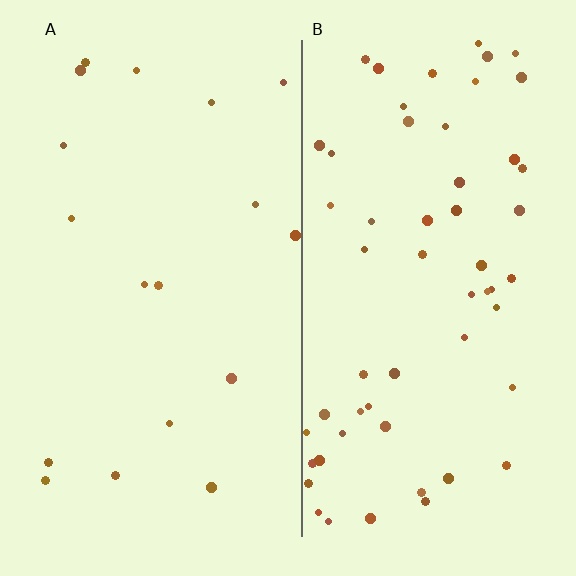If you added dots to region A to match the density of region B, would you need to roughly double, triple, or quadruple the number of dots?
Approximately triple.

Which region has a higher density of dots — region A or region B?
B (the right).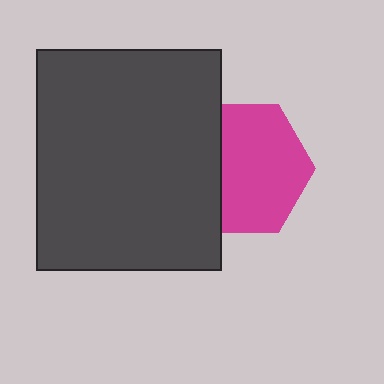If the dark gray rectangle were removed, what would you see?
You would see the complete magenta hexagon.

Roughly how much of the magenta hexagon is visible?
Most of it is visible (roughly 68%).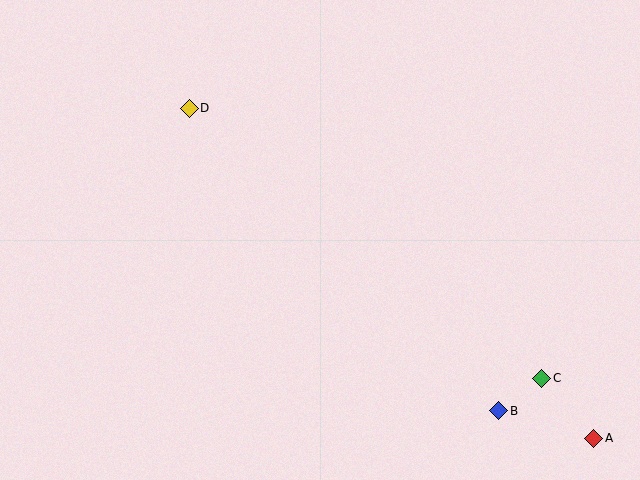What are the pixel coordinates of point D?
Point D is at (189, 108).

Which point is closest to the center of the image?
Point D at (189, 108) is closest to the center.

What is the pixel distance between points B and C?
The distance between B and C is 54 pixels.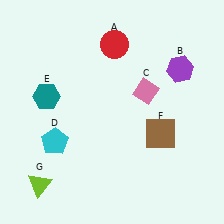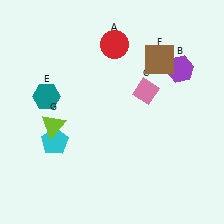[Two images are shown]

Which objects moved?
The objects that moved are: the brown square (F), the lime triangle (G).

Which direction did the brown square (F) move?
The brown square (F) moved up.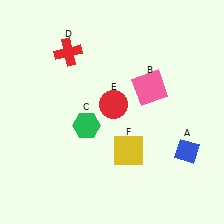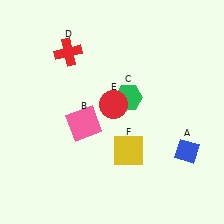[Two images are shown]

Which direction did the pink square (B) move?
The pink square (B) moved left.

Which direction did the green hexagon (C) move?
The green hexagon (C) moved right.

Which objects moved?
The objects that moved are: the pink square (B), the green hexagon (C).